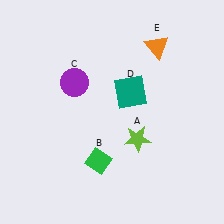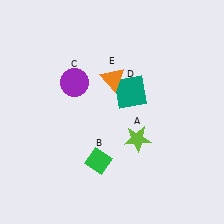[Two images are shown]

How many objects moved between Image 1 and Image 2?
1 object moved between the two images.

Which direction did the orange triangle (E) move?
The orange triangle (E) moved left.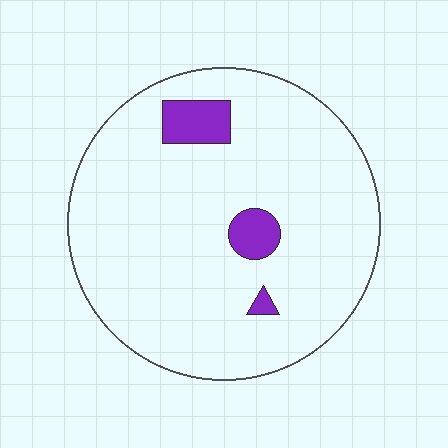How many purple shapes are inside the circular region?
3.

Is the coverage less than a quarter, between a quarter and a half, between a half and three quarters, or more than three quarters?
Less than a quarter.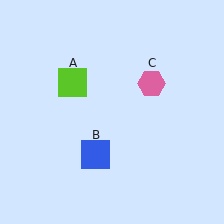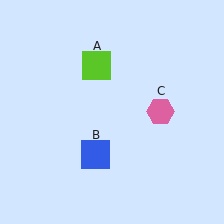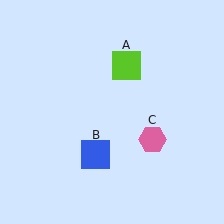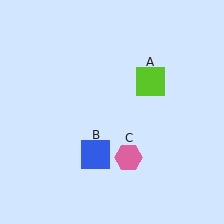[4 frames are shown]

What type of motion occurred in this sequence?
The lime square (object A), pink hexagon (object C) rotated clockwise around the center of the scene.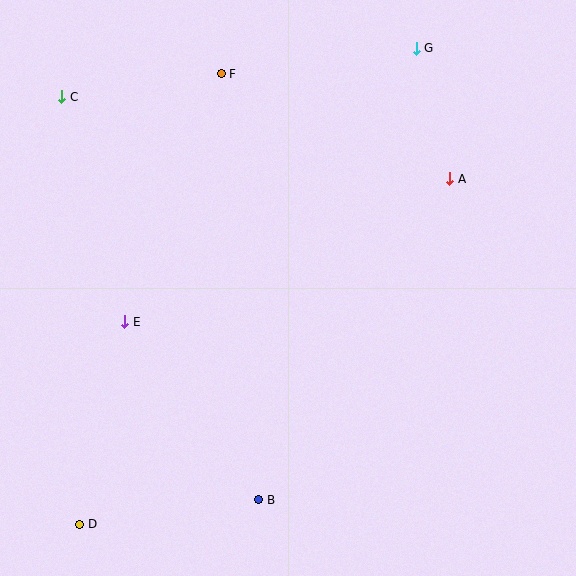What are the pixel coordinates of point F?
Point F is at (221, 74).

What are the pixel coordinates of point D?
Point D is at (80, 524).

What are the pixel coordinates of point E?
Point E is at (125, 322).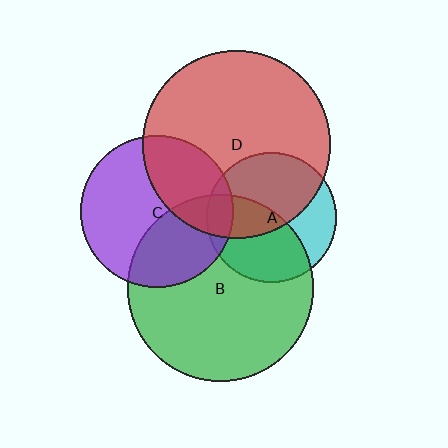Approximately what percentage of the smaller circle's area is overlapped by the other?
Approximately 10%.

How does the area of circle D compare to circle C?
Approximately 1.5 times.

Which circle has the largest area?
Circle D (red).